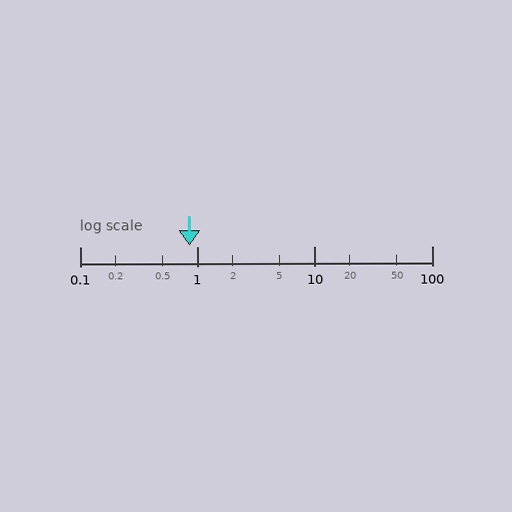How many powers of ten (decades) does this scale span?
The scale spans 3 decades, from 0.1 to 100.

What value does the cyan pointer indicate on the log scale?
The pointer indicates approximately 0.86.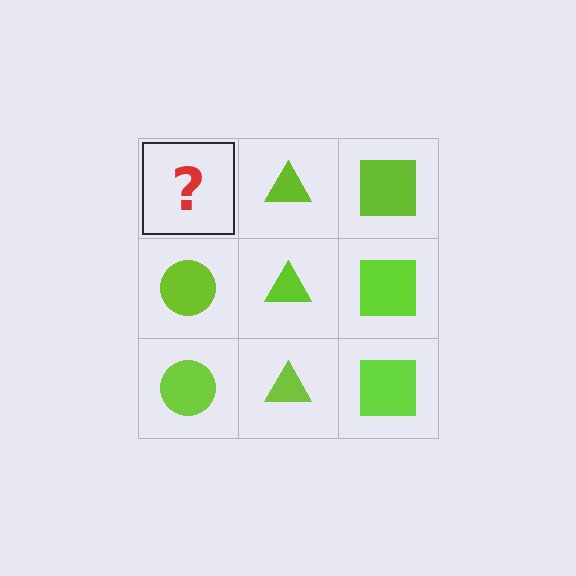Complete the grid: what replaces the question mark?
The question mark should be replaced with a lime circle.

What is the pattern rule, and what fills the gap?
The rule is that each column has a consistent shape. The gap should be filled with a lime circle.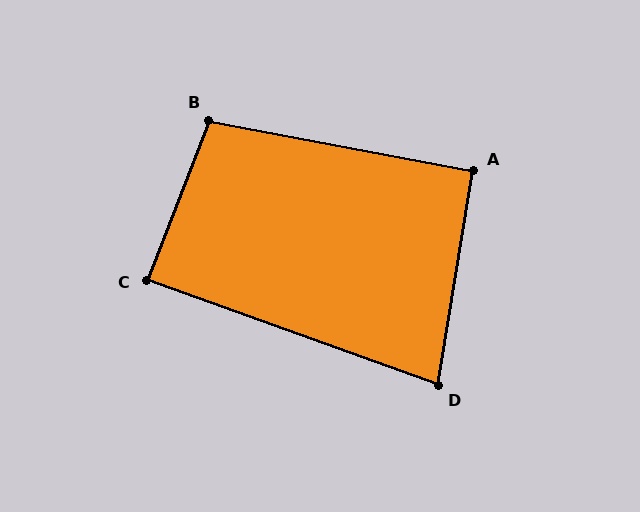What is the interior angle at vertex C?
Approximately 88 degrees (approximately right).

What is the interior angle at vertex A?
Approximately 92 degrees (approximately right).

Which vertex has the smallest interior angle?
D, at approximately 79 degrees.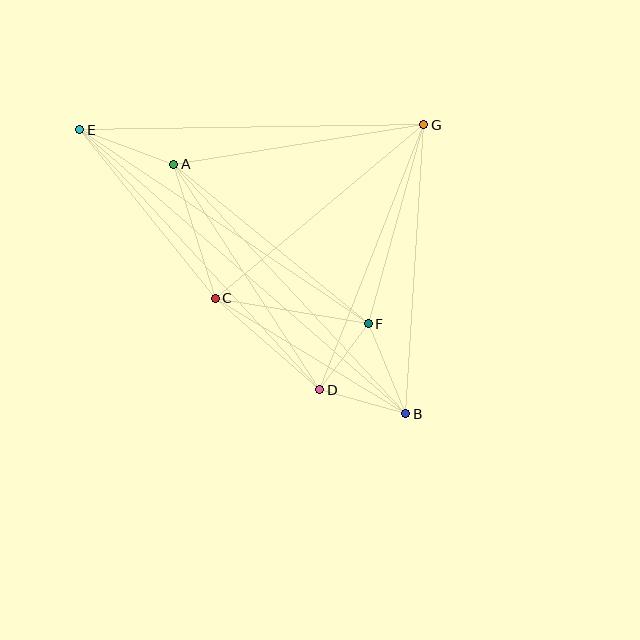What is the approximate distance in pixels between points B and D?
The distance between B and D is approximately 89 pixels.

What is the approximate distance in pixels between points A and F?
The distance between A and F is approximately 251 pixels.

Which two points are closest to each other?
Points D and F are closest to each other.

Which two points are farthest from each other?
Points B and E are farthest from each other.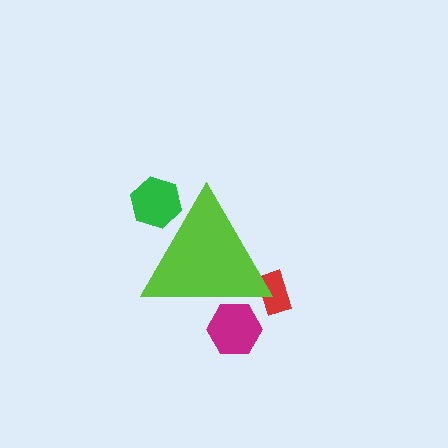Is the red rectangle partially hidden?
Yes, the red rectangle is partially hidden behind the lime triangle.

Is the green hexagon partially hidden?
Yes, the green hexagon is partially hidden behind the lime triangle.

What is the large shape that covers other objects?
A lime triangle.